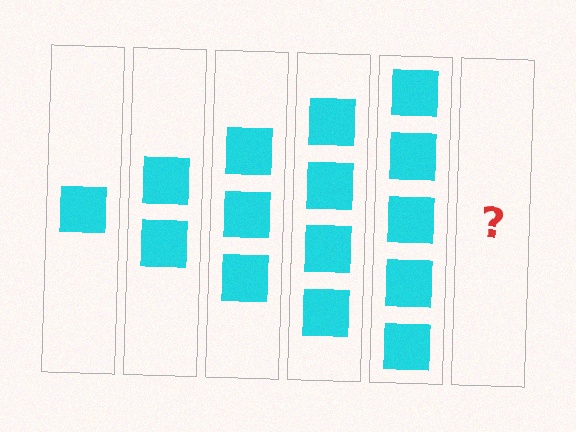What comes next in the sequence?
The next element should be 6 squares.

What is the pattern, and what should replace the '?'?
The pattern is that each step adds one more square. The '?' should be 6 squares.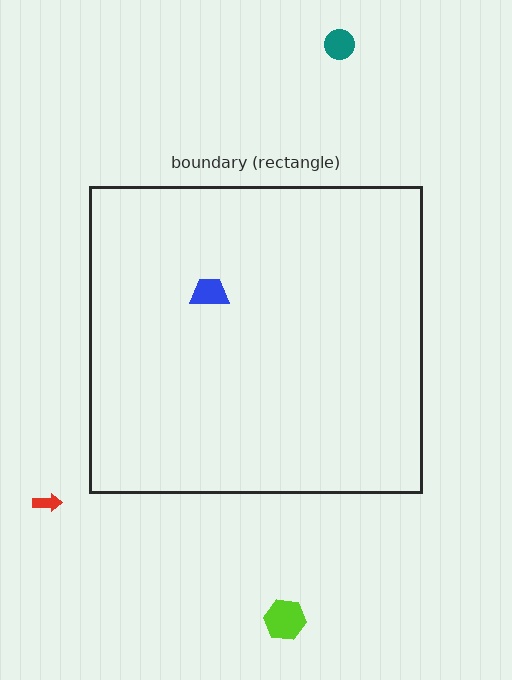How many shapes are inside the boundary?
1 inside, 3 outside.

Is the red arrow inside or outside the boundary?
Outside.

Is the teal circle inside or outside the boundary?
Outside.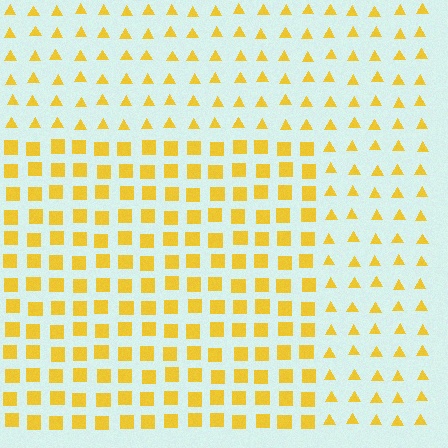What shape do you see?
I see a rectangle.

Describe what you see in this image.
The image is filled with small yellow elements arranged in a uniform grid. A rectangle-shaped region contains squares, while the surrounding area contains triangles. The boundary is defined purely by the change in element shape.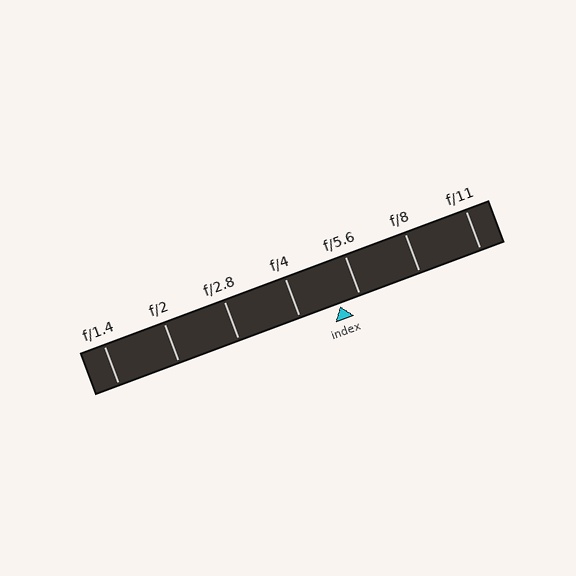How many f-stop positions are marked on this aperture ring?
There are 7 f-stop positions marked.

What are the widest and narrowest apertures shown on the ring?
The widest aperture shown is f/1.4 and the narrowest is f/11.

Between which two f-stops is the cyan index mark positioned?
The index mark is between f/4 and f/5.6.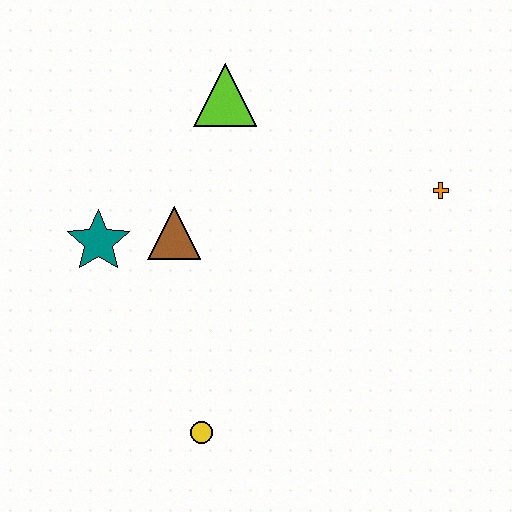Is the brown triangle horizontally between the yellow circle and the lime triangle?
No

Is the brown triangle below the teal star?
No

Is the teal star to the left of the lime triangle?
Yes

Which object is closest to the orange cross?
The lime triangle is closest to the orange cross.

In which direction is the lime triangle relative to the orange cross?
The lime triangle is to the left of the orange cross.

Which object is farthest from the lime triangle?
The yellow circle is farthest from the lime triangle.